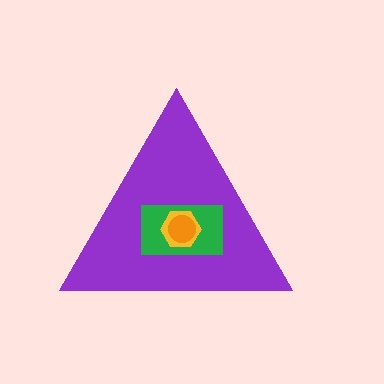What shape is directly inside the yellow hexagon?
The orange circle.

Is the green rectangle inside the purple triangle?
Yes.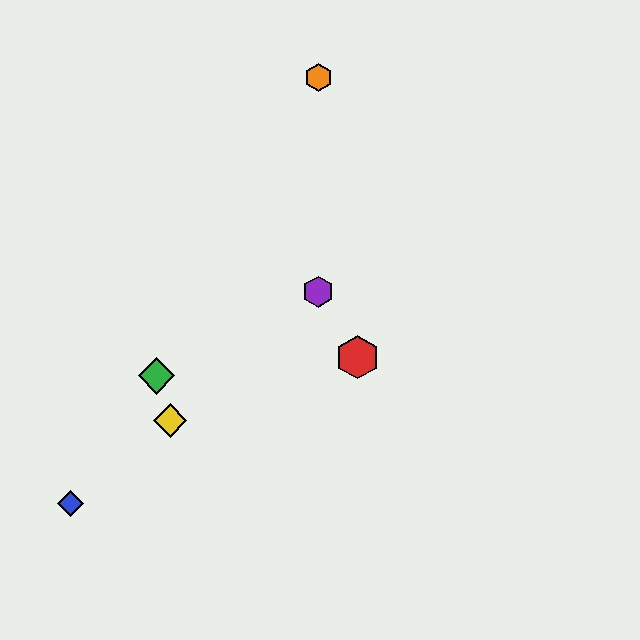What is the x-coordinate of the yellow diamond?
The yellow diamond is at x≈170.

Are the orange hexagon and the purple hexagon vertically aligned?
Yes, both are at x≈318.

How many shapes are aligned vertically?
2 shapes (the purple hexagon, the orange hexagon) are aligned vertically.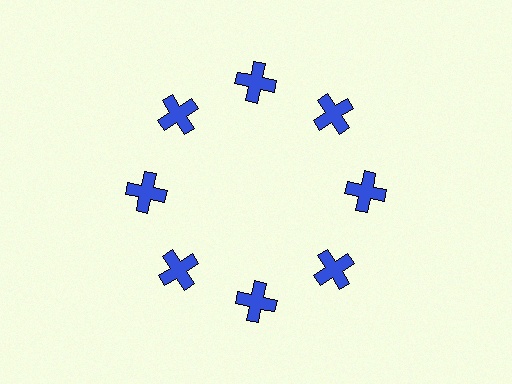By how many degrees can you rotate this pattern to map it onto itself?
The pattern maps onto itself every 45 degrees of rotation.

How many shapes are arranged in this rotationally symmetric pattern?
There are 8 shapes, arranged in 8 groups of 1.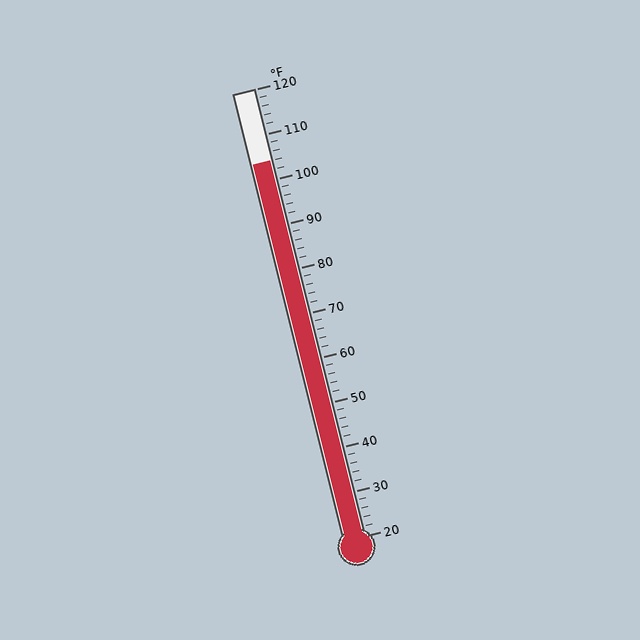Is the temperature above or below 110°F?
The temperature is below 110°F.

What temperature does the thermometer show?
The thermometer shows approximately 104°F.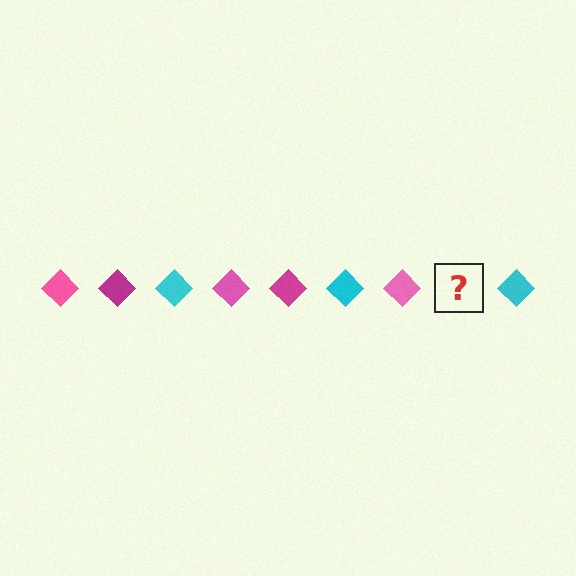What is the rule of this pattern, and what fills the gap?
The rule is that the pattern cycles through pink, magenta, cyan diamonds. The gap should be filled with a magenta diamond.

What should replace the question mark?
The question mark should be replaced with a magenta diamond.